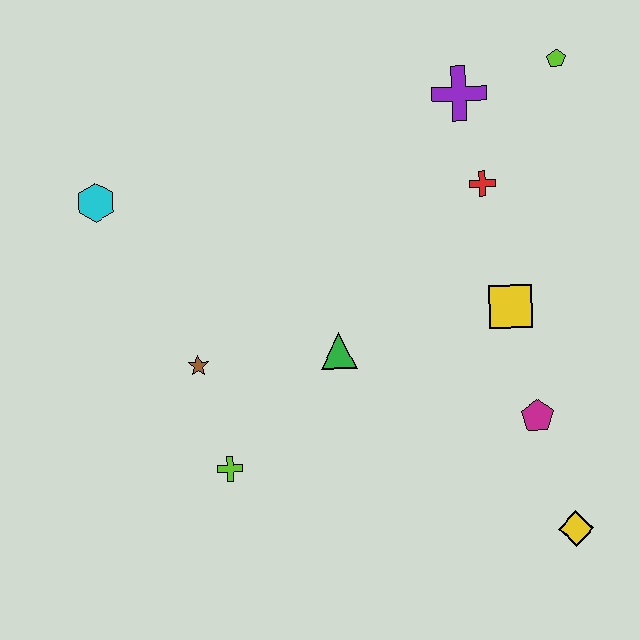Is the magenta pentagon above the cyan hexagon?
No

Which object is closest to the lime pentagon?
The purple cross is closest to the lime pentagon.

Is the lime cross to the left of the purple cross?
Yes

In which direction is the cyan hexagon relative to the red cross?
The cyan hexagon is to the left of the red cross.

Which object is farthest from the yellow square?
The cyan hexagon is farthest from the yellow square.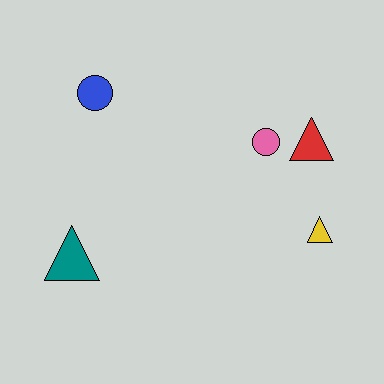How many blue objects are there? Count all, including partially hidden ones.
There is 1 blue object.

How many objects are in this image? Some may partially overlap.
There are 5 objects.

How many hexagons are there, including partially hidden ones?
There are no hexagons.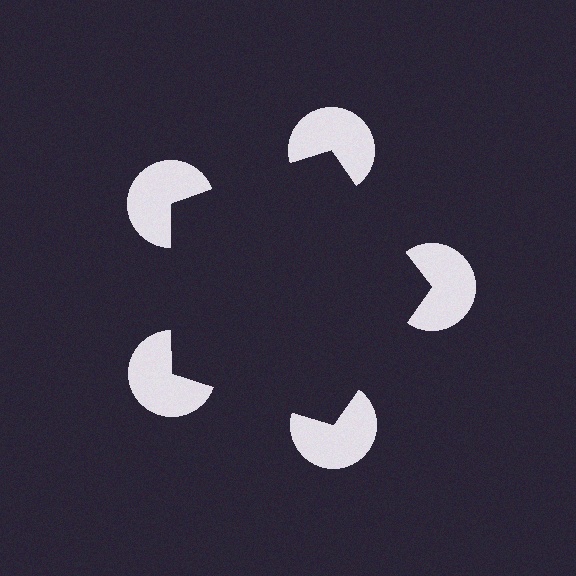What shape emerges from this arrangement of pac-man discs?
An illusory pentagon — its edges are inferred from the aligned wedge cuts in the pac-man discs, not physically drawn.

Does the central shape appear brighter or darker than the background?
It typically appears slightly darker than the background, even though no actual brightness change is drawn.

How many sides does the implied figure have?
5 sides.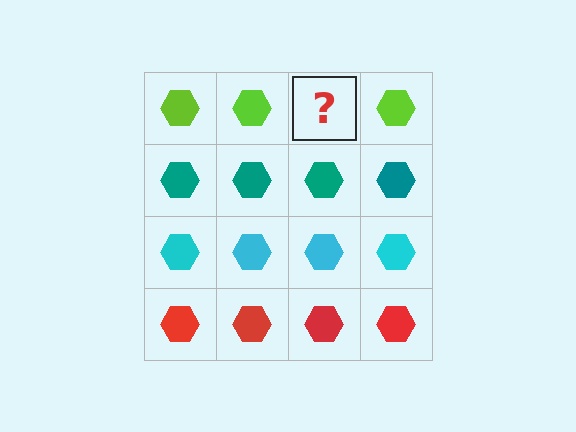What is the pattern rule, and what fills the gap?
The rule is that each row has a consistent color. The gap should be filled with a lime hexagon.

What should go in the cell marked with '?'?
The missing cell should contain a lime hexagon.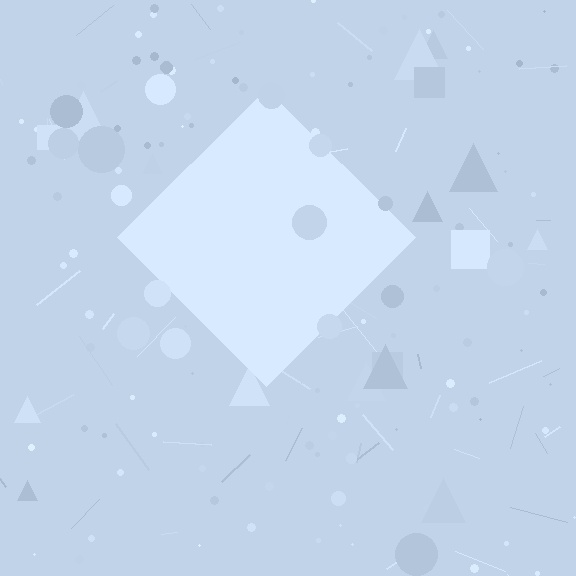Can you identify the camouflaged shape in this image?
The camouflaged shape is a diamond.